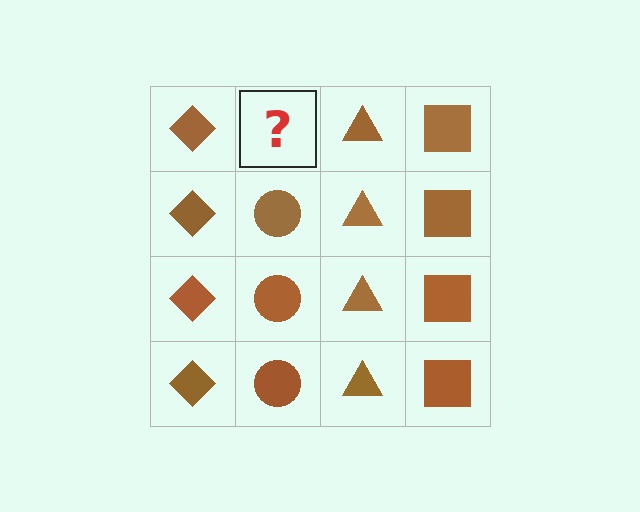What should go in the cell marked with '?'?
The missing cell should contain a brown circle.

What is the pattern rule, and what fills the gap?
The rule is that each column has a consistent shape. The gap should be filled with a brown circle.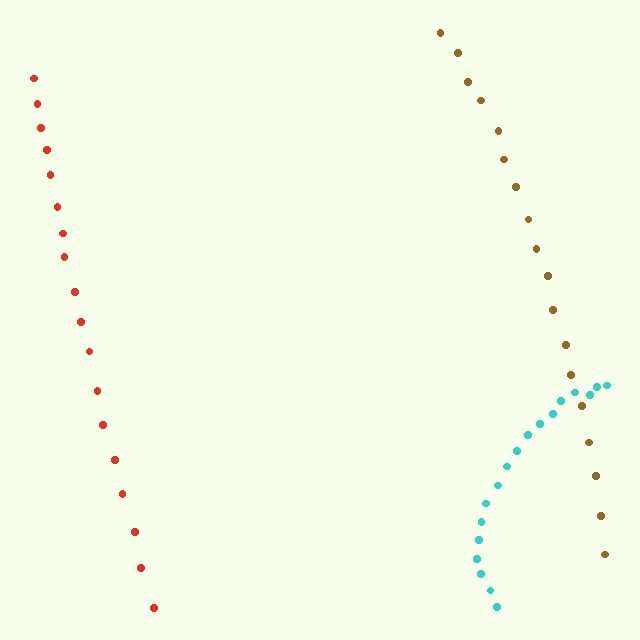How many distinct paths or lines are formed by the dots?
There are 3 distinct paths.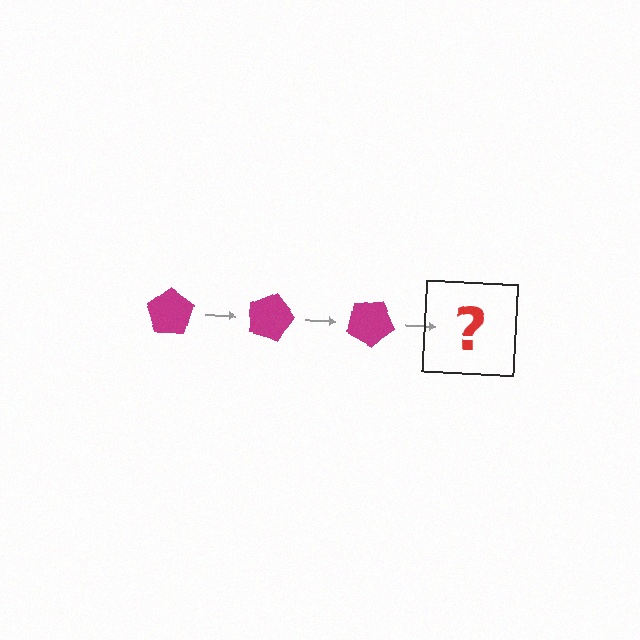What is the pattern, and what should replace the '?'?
The pattern is that the pentagon rotates 15 degrees each step. The '?' should be a magenta pentagon rotated 45 degrees.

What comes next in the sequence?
The next element should be a magenta pentagon rotated 45 degrees.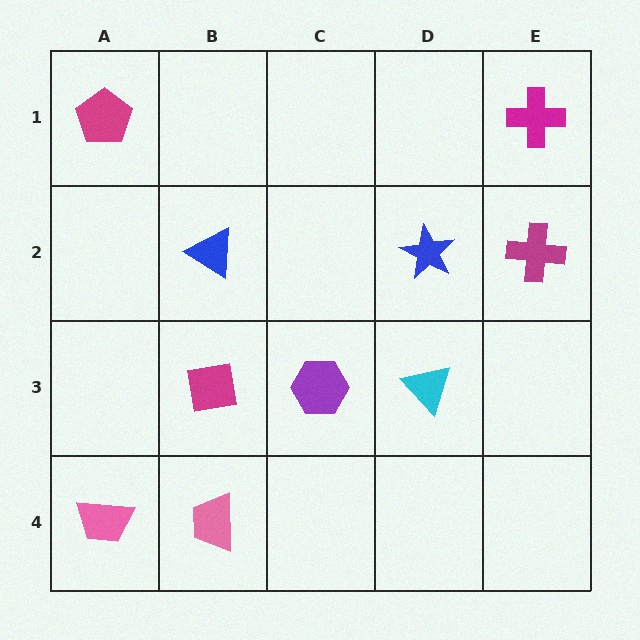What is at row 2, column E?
A magenta cross.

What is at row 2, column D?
A blue star.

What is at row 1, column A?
A magenta pentagon.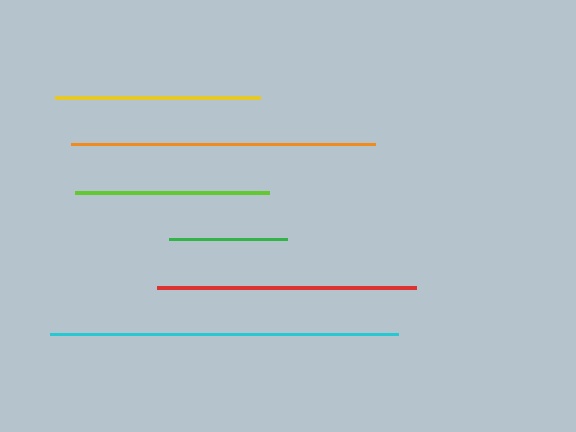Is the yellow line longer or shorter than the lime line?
The yellow line is longer than the lime line.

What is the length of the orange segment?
The orange segment is approximately 304 pixels long.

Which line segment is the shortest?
The green line is the shortest at approximately 118 pixels.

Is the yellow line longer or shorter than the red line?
The red line is longer than the yellow line.